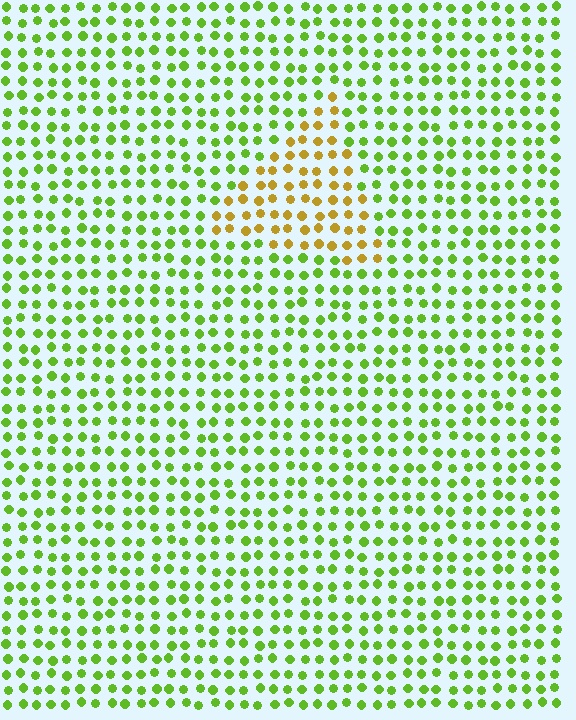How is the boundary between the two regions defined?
The boundary is defined purely by a slight shift in hue (about 51 degrees). Spacing, size, and orientation are identical on both sides.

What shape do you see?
I see a triangle.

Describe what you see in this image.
The image is filled with small lime elements in a uniform arrangement. A triangle-shaped region is visible where the elements are tinted to a slightly different hue, forming a subtle color boundary.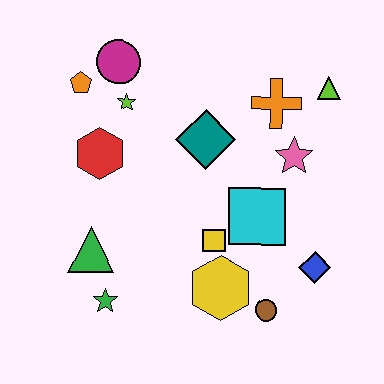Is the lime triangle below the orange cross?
No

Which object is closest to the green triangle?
The green star is closest to the green triangle.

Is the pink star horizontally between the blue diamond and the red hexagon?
Yes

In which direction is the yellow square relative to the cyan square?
The yellow square is to the left of the cyan square.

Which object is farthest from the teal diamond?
The green star is farthest from the teal diamond.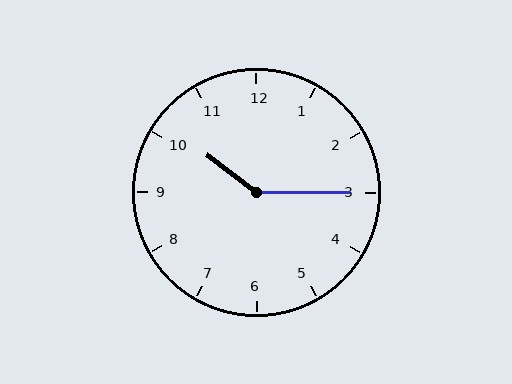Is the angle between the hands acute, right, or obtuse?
It is obtuse.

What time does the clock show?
10:15.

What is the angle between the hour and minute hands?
Approximately 142 degrees.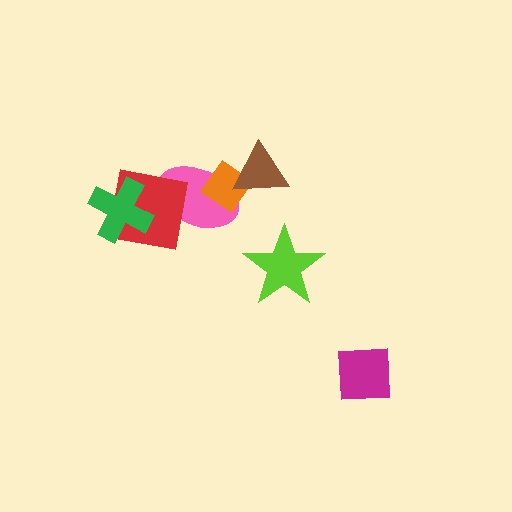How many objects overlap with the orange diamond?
2 objects overlap with the orange diamond.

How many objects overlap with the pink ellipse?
3 objects overlap with the pink ellipse.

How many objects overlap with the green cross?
1 object overlaps with the green cross.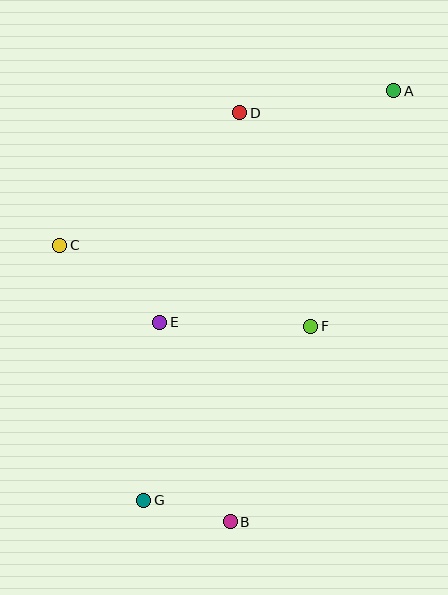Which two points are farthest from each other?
Points A and G are farthest from each other.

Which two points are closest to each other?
Points B and G are closest to each other.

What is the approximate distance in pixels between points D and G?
The distance between D and G is approximately 399 pixels.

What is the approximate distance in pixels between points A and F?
The distance between A and F is approximately 250 pixels.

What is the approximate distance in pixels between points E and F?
The distance between E and F is approximately 151 pixels.